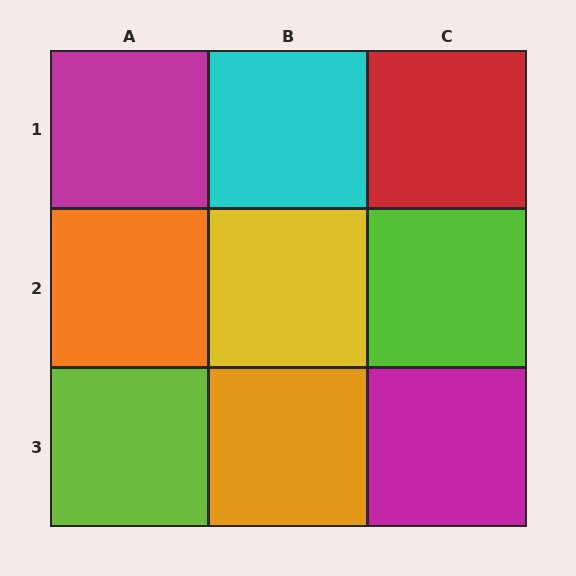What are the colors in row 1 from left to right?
Magenta, cyan, red.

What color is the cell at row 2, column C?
Lime.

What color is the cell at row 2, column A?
Orange.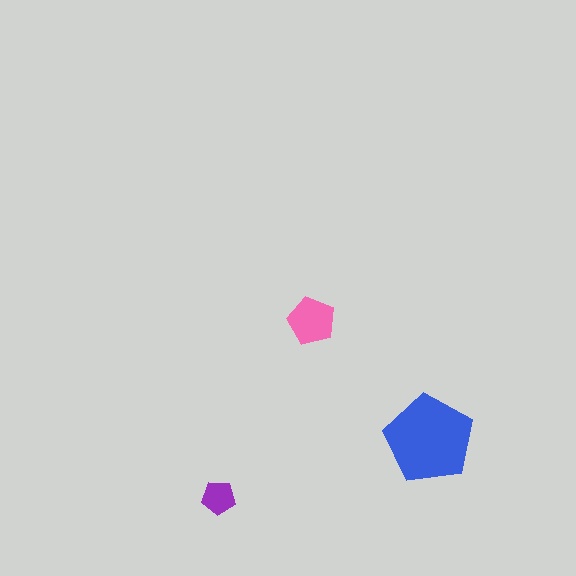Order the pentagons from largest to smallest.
the blue one, the pink one, the purple one.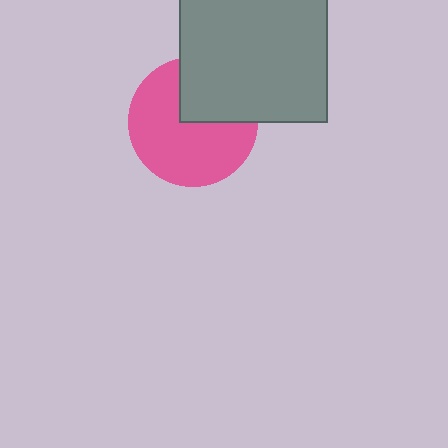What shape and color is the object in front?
The object in front is a gray square.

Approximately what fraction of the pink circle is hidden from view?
Roughly 32% of the pink circle is hidden behind the gray square.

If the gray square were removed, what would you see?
You would see the complete pink circle.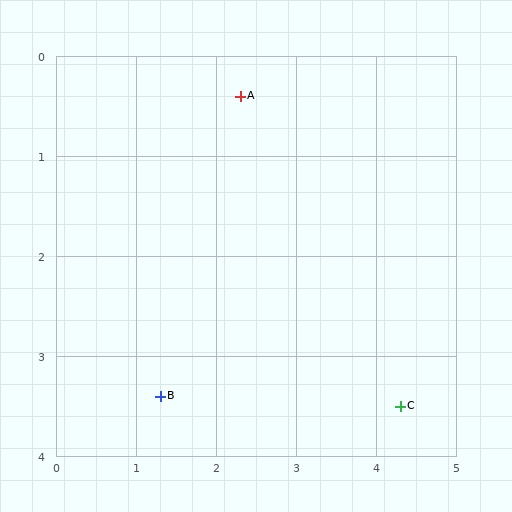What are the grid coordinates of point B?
Point B is at approximately (1.3, 3.4).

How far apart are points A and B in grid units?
Points A and B are about 3.2 grid units apart.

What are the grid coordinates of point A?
Point A is at approximately (2.3, 0.4).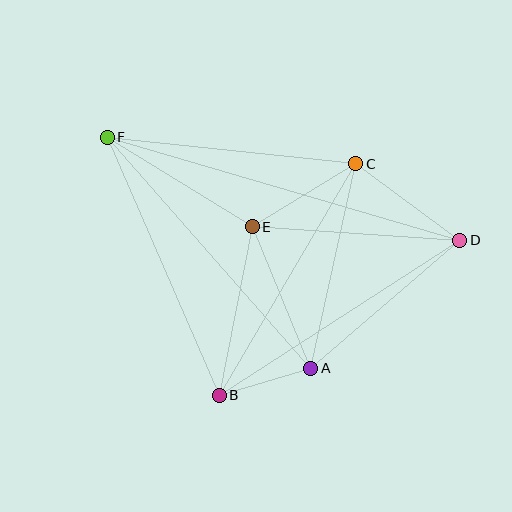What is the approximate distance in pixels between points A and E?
The distance between A and E is approximately 153 pixels.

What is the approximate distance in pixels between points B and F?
The distance between B and F is approximately 281 pixels.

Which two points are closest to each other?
Points A and B are closest to each other.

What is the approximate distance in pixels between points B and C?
The distance between B and C is approximately 268 pixels.